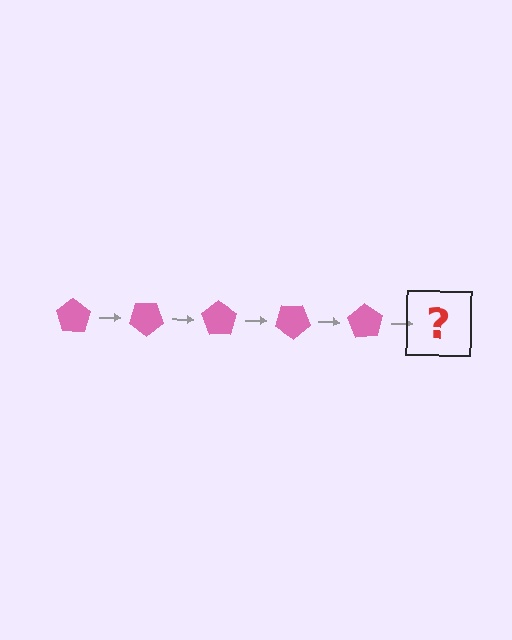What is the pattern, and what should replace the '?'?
The pattern is that the pentagon rotates 35 degrees each step. The '?' should be a pink pentagon rotated 175 degrees.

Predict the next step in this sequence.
The next step is a pink pentagon rotated 175 degrees.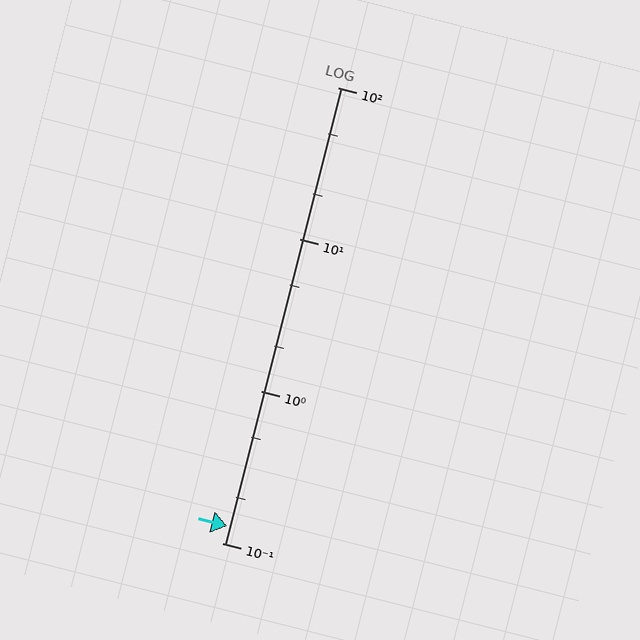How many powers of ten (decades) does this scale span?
The scale spans 3 decades, from 0.1 to 100.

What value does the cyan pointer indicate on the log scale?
The pointer indicates approximately 0.13.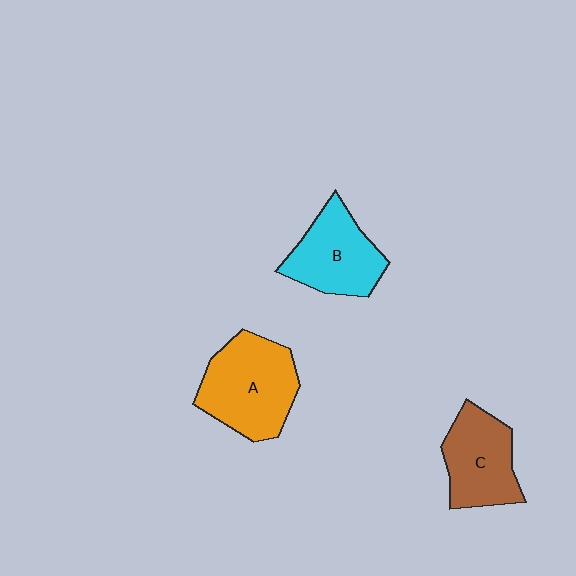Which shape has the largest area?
Shape A (orange).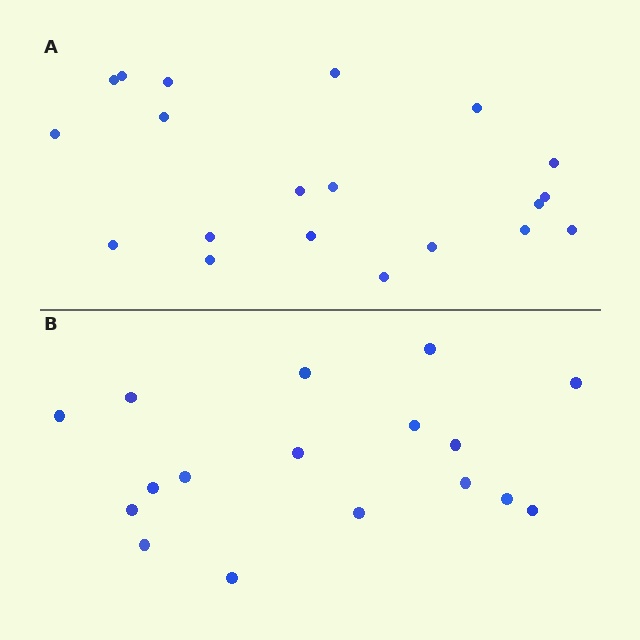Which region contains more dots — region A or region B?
Region A (the top region) has more dots.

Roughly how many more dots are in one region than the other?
Region A has just a few more — roughly 2 or 3 more dots than region B.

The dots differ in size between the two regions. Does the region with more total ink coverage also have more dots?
No. Region B has more total ink coverage because its dots are larger, but region A actually contains more individual dots. Total area can be misleading — the number of items is what matters here.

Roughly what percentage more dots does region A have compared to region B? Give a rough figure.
About 20% more.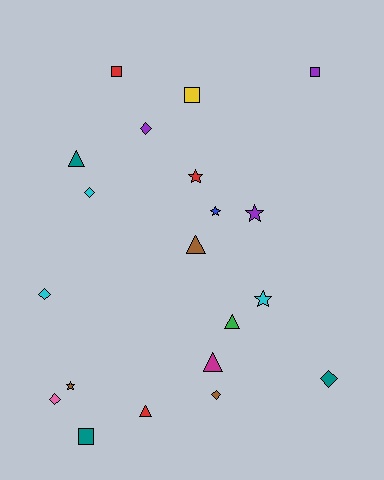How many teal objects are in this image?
There are 3 teal objects.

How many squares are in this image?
There are 4 squares.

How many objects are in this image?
There are 20 objects.